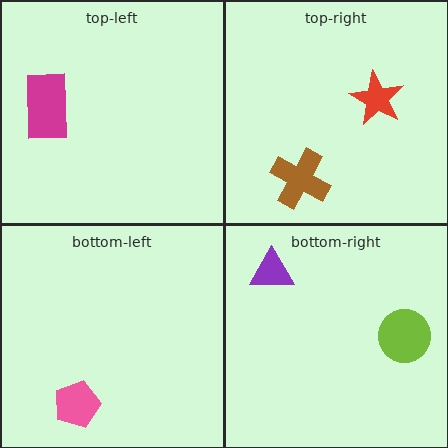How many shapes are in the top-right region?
2.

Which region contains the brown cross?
The top-right region.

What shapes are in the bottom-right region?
The lime circle, the purple triangle.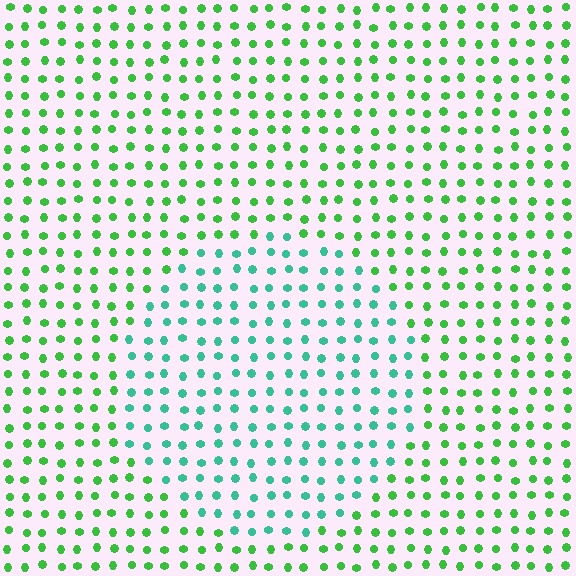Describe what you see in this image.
The image is filled with small green elements in a uniform arrangement. A circle-shaped region is visible where the elements are tinted to a slightly different hue, forming a subtle color boundary.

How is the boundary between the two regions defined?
The boundary is defined purely by a slight shift in hue (about 39 degrees). Spacing, size, and orientation are identical on both sides.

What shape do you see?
I see a circle.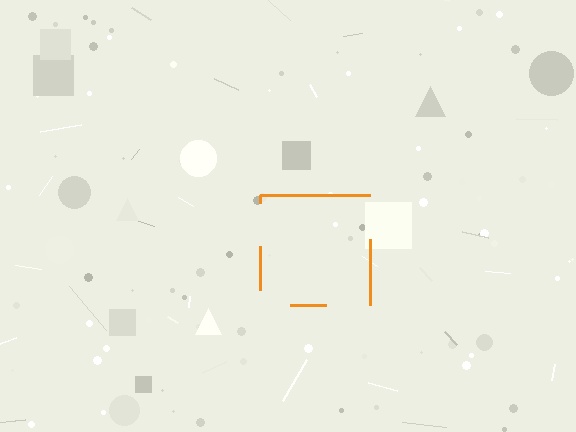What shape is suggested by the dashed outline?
The dashed outline suggests a square.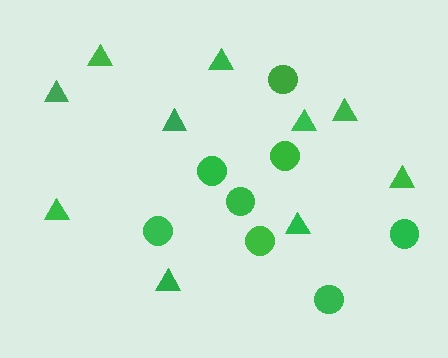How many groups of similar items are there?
There are 2 groups: one group of triangles (10) and one group of circles (8).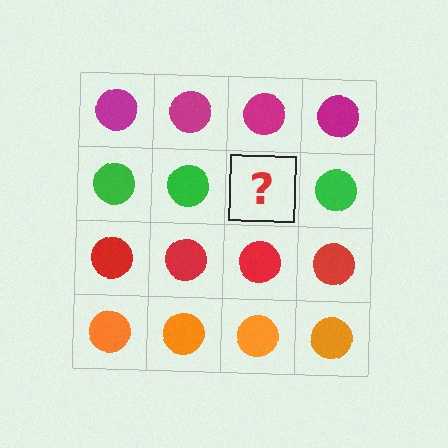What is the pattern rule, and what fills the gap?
The rule is that each row has a consistent color. The gap should be filled with a green circle.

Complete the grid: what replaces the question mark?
The question mark should be replaced with a green circle.